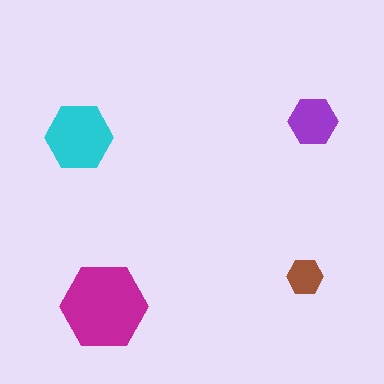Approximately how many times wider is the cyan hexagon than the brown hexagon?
About 2 times wider.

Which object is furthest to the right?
The purple hexagon is rightmost.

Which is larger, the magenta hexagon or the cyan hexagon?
The magenta one.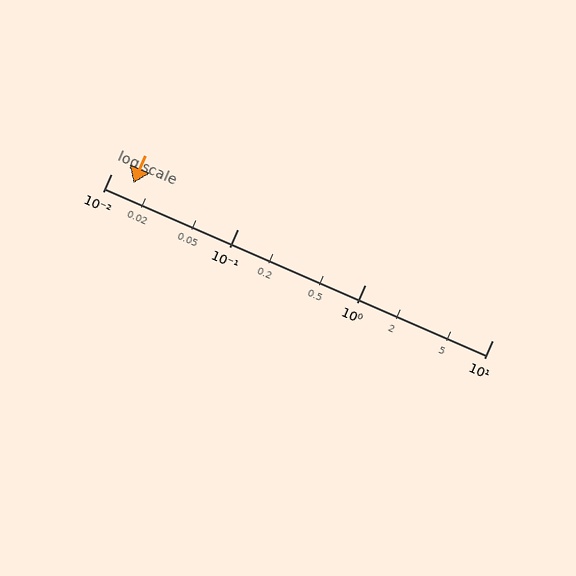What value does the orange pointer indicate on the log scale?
The pointer indicates approximately 0.015.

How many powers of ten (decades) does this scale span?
The scale spans 3 decades, from 0.01 to 10.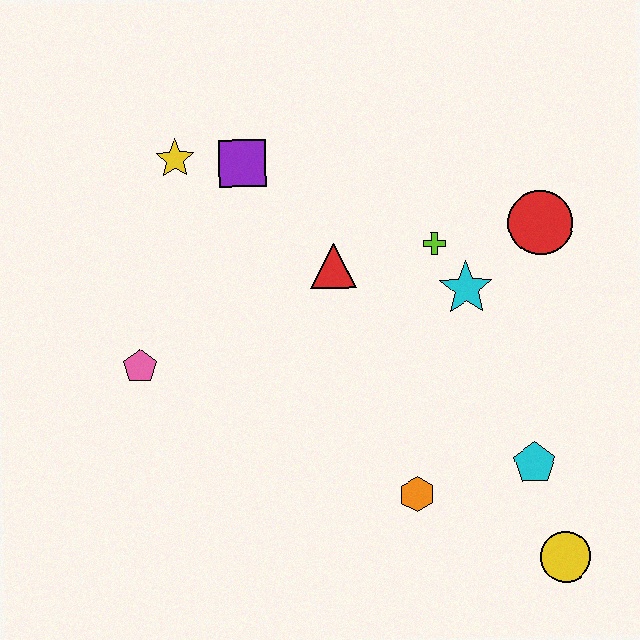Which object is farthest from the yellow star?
The yellow circle is farthest from the yellow star.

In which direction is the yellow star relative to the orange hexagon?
The yellow star is above the orange hexagon.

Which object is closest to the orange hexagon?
The cyan pentagon is closest to the orange hexagon.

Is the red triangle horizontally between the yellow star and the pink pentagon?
No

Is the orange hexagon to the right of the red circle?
No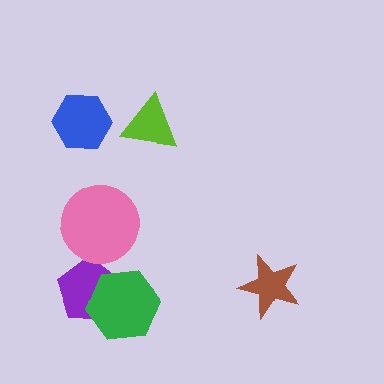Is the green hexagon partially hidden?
No, no other shape covers it.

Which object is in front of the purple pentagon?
The green hexagon is in front of the purple pentagon.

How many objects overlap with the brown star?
0 objects overlap with the brown star.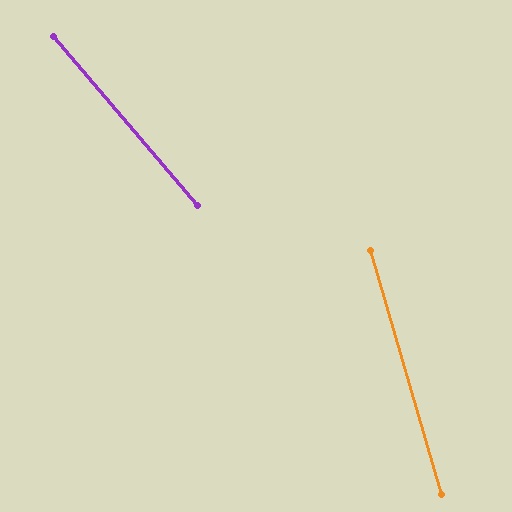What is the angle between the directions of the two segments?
Approximately 24 degrees.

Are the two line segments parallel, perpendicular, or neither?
Neither parallel nor perpendicular — they differ by about 24°.